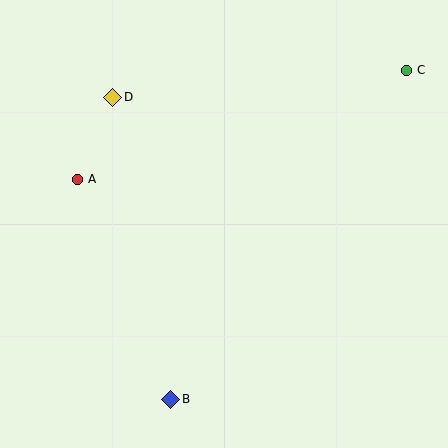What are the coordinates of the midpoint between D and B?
The midpoint between D and B is at (142, 248).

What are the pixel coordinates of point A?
Point A is at (77, 179).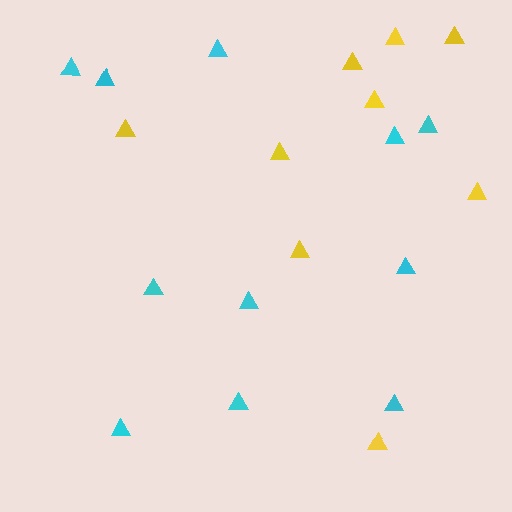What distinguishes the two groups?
There are 2 groups: one group of yellow triangles (9) and one group of cyan triangles (11).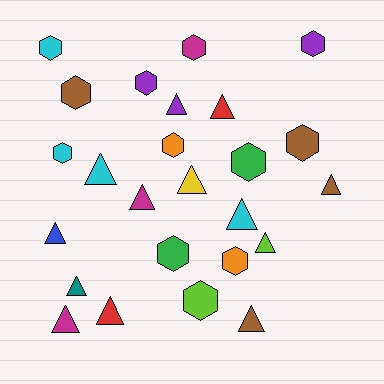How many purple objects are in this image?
There are 3 purple objects.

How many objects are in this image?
There are 25 objects.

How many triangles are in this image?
There are 13 triangles.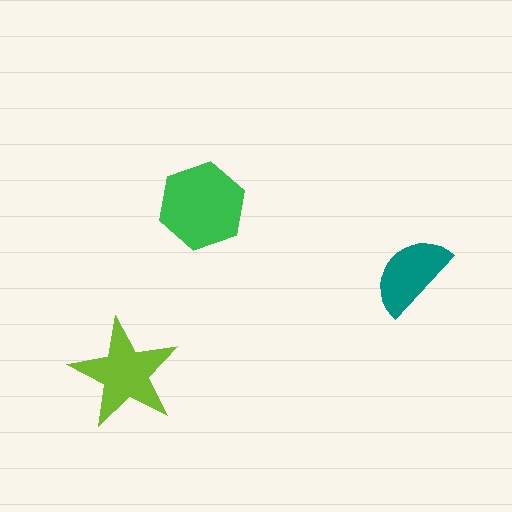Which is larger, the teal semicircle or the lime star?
The lime star.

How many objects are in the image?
There are 3 objects in the image.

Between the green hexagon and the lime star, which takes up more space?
The green hexagon.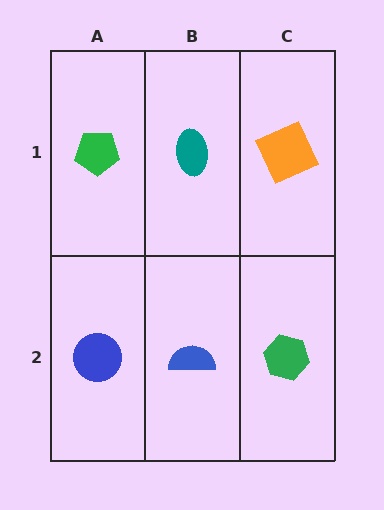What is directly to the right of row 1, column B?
An orange square.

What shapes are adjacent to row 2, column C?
An orange square (row 1, column C), a blue semicircle (row 2, column B).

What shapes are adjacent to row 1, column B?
A blue semicircle (row 2, column B), a green pentagon (row 1, column A), an orange square (row 1, column C).